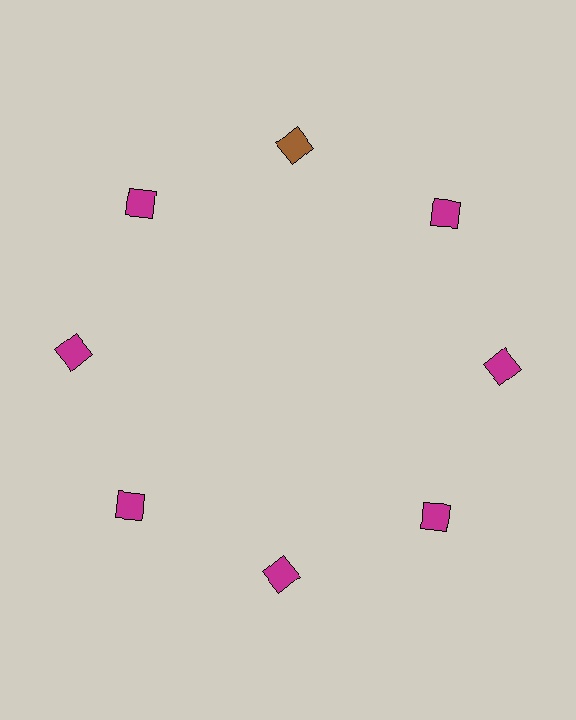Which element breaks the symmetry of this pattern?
The brown diamond at roughly the 12 o'clock position breaks the symmetry. All other shapes are magenta diamonds.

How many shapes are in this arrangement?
There are 8 shapes arranged in a ring pattern.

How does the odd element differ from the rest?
It has a different color: brown instead of magenta.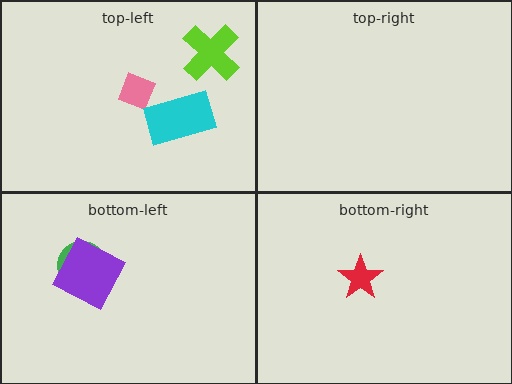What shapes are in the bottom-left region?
The green circle, the purple square.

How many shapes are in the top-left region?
3.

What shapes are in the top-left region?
The pink diamond, the cyan rectangle, the lime cross.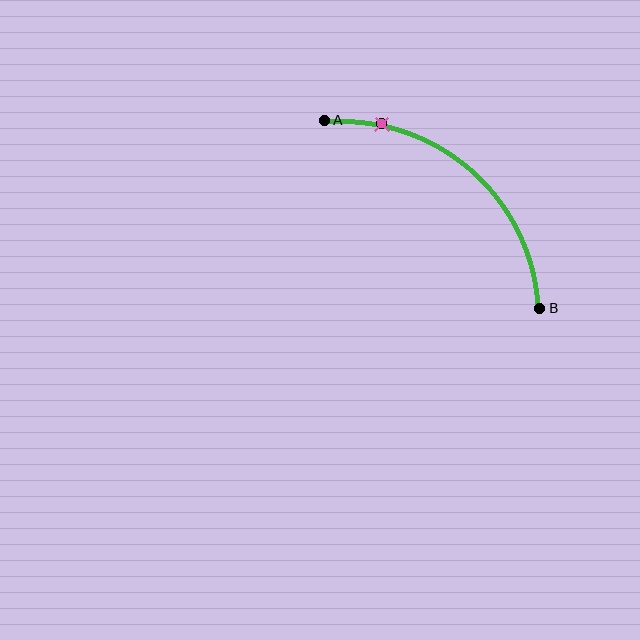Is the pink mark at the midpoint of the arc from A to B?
No. The pink mark lies on the arc but is closer to endpoint A. The arc midpoint would be at the point on the curve equidistant along the arc from both A and B.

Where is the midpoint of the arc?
The arc midpoint is the point on the curve farthest from the straight line joining A and B. It sits above and to the right of that line.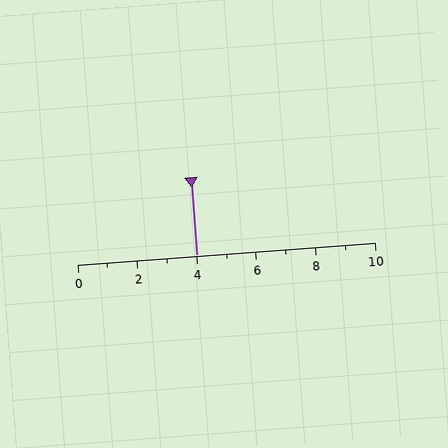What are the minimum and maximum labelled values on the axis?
The axis runs from 0 to 10.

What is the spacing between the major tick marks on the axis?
The major ticks are spaced 2 apart.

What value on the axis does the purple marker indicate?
The marker indicates approximately 4.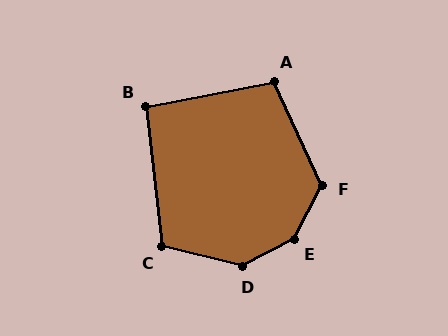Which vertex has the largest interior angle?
E, at approximately 146 degrees.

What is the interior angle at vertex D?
Approximately 139 degrees (obtuse).